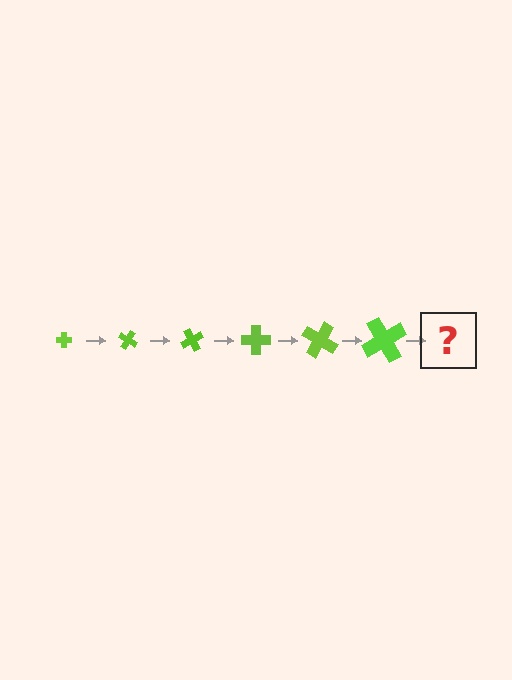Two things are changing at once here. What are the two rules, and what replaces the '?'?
The two rules are that the cross grows larger each step and it rotates 30 degrees each step. The '?' should be a cross, larger than the previous one and rotated 180 degrees from the start.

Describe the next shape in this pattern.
It should be a cross, larger than the previous one and rotated 180 degrees from the start.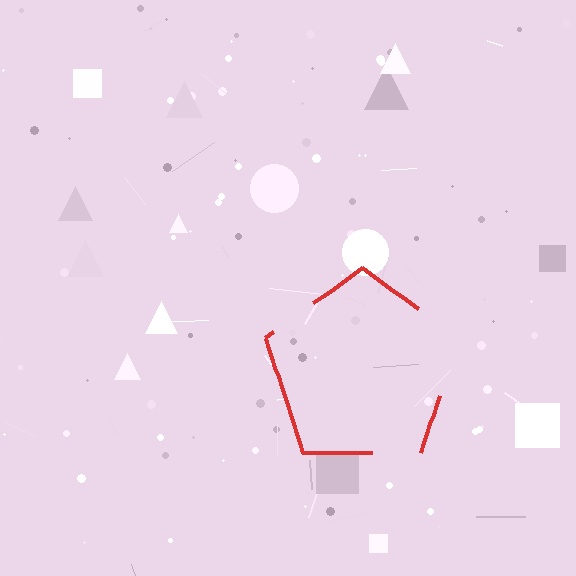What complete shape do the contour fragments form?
The contour fragments form a pentagon.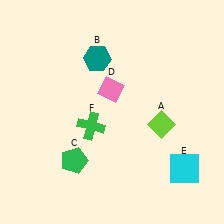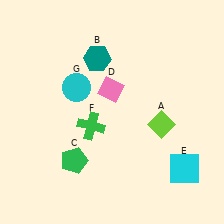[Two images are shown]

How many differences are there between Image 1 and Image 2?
There is 1 difference between the two images.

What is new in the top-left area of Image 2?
A cyan circle (G) was added in the top-left area of Image 2.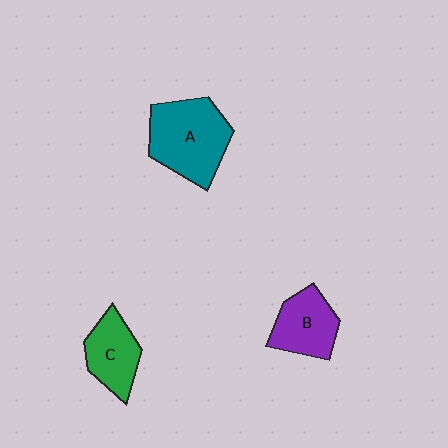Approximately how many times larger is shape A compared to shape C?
Approximately 1.6 times.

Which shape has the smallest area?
Shape C (green).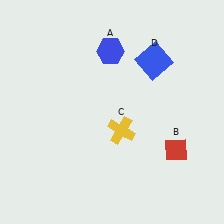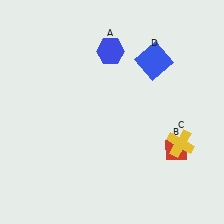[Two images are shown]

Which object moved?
The yellow cross (C) moved right.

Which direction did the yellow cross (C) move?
The yellow cross (C) moved right.